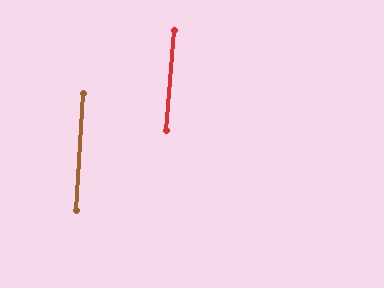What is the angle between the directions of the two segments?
Approximately 1 degree.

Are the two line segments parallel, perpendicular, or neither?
Parallel — their directions differ by only 1.1°.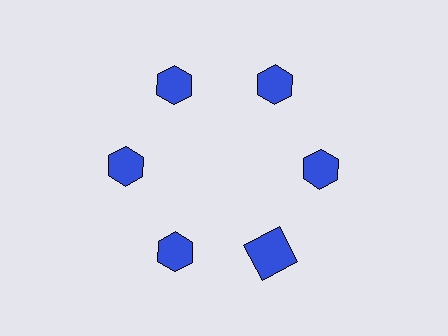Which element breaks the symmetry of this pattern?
The blue square at roughly the 5 o'clock position breaks the symmetry. All other shapes are blue hexagons.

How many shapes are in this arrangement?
There are 6 shapes arranged in a ring pattern.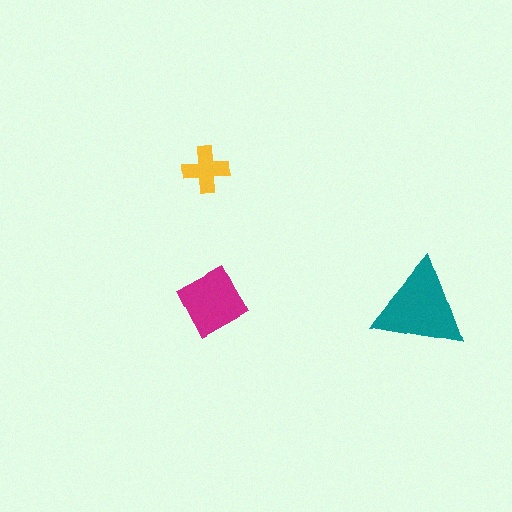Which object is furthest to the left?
The yellow cross is leftmost.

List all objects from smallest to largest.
The yellow cross, the magenta diamond, the teal triangle.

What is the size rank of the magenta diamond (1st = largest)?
2nd.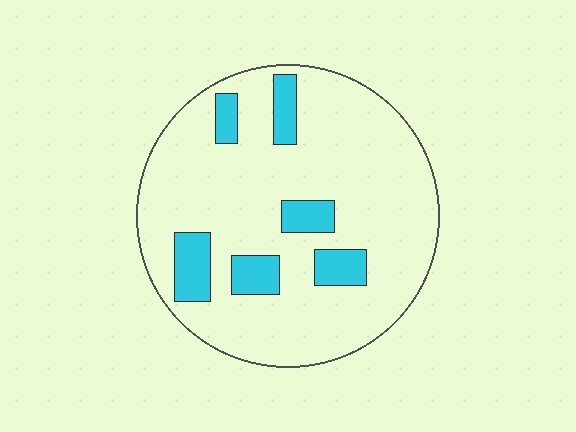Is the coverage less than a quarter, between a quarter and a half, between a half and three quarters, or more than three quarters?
Less than a quarter.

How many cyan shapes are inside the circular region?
6.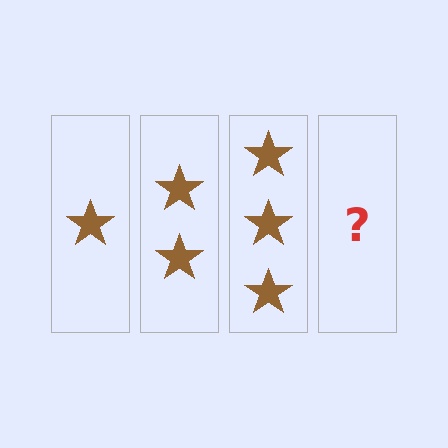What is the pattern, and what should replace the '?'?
The pattern is that each step adds one more star. The '?' should be 4 stars.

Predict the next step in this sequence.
The next step is 4 stars.